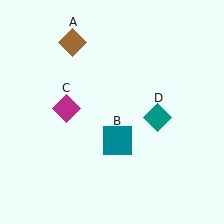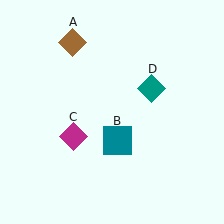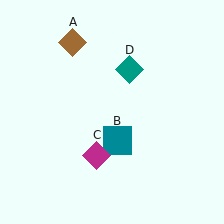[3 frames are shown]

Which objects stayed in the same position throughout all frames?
Brown diamond (object A) and teal square (object B) remained stationary.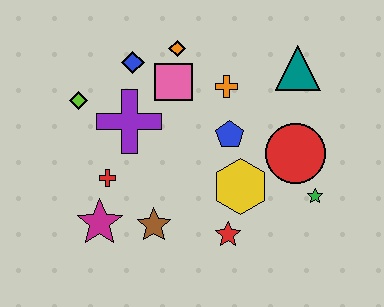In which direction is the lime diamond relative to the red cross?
The lime diamond is above the red cross.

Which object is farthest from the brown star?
The teal triangle is farthest from the brown star.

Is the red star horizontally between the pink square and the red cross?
No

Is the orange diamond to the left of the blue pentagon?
Yes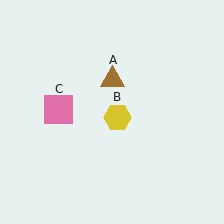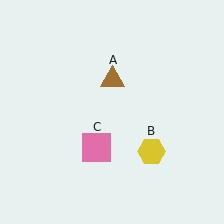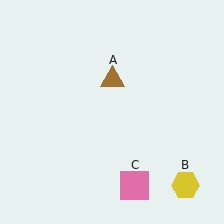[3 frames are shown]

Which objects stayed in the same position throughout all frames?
Brown triangle (object A) remained stationary.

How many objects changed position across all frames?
2 objects changed position: yellow hexagon (object B), pink square (object C).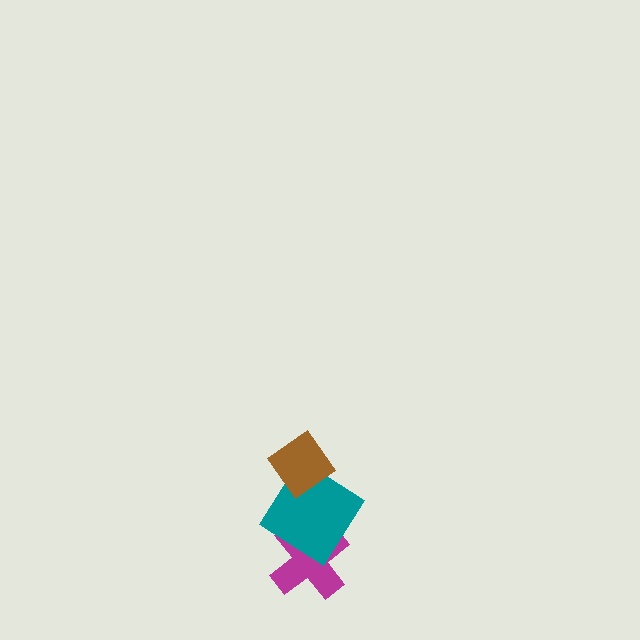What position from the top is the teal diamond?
The teal diamond is 2nd from the top.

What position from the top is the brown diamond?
The brown diamond is 1st from the top.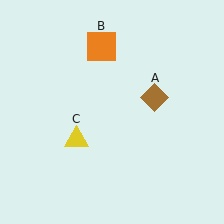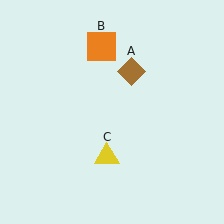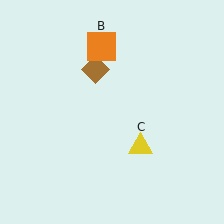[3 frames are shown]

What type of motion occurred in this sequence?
The brown diamond (object A), yellow triangle (object C) rotated counterclockwise around the center of the scene.